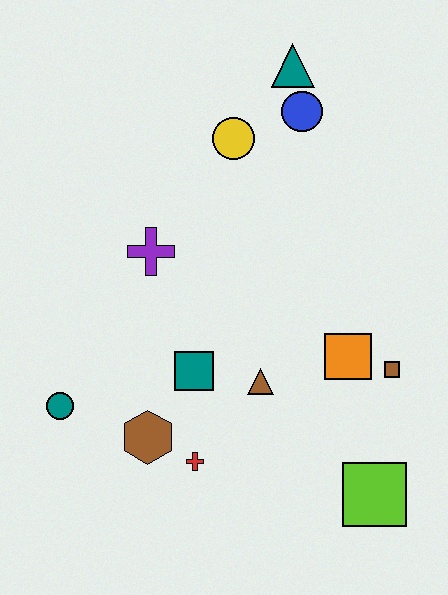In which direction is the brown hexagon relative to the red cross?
The brown hexagon is to the left of the red cross.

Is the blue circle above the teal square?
Yes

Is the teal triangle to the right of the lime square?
No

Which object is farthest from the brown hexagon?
The teal triangle is farthest from the brown hexagon.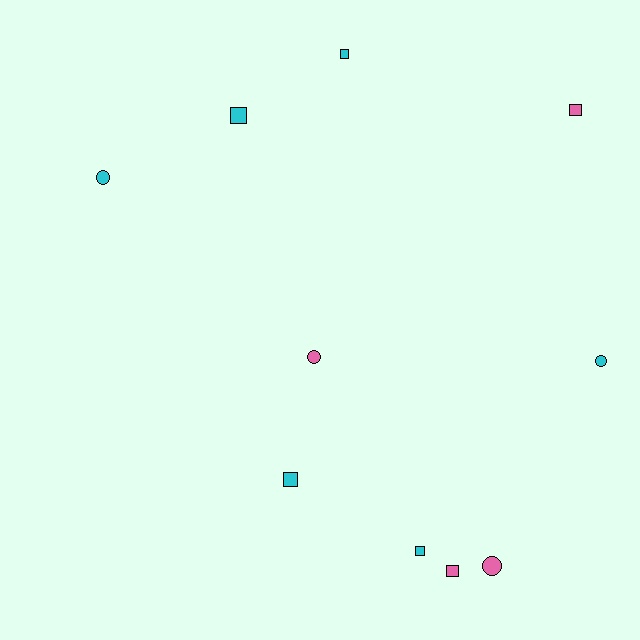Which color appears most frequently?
Cyan, with 6 objects.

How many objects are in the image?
There are 10 objects.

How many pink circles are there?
There are 2 pink circles.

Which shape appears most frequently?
Square, with 6 objects.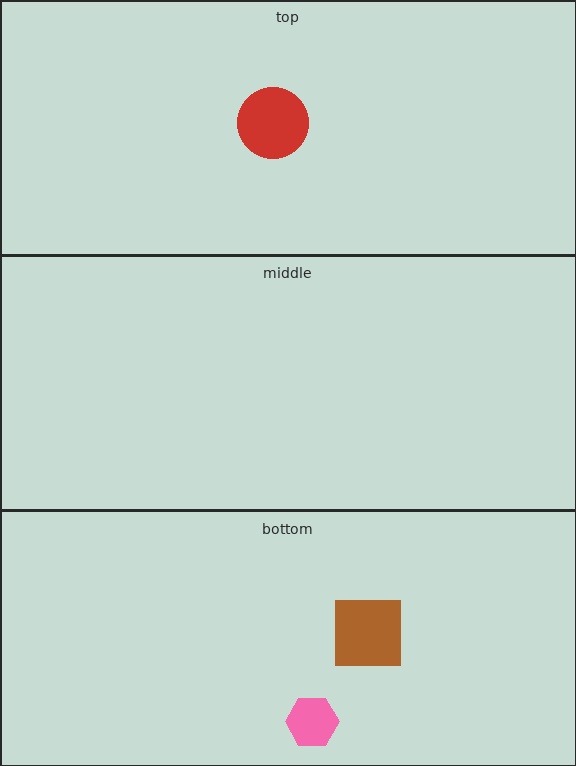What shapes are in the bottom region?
The brown square, the pink hexagon.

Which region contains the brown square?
The bottom region.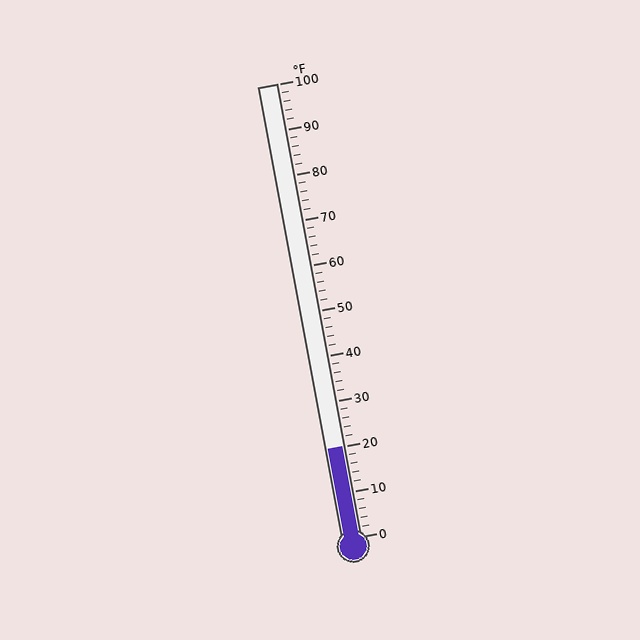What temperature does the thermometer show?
The thermometer shows approximately 20°F.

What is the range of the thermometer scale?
The thermometer scale ranges from 0°F to 100°F.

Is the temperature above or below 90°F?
The temperature is below 90°F.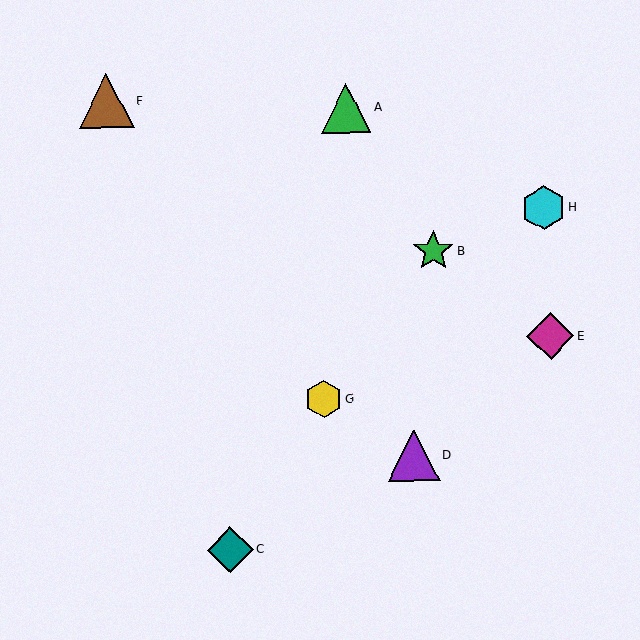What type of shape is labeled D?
Shape D is a purple triangle.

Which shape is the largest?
The brown triangle (labeled F) is the largest.